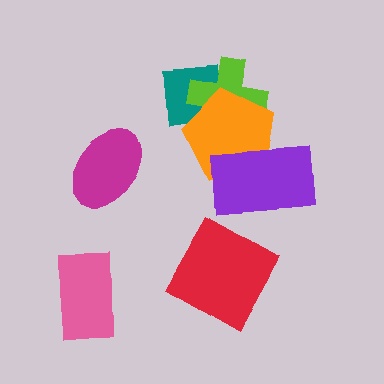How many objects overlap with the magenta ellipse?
0 objects overlap with the magenta ellipse.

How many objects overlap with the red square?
0 objects overlap with the red square.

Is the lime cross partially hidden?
Yes, it is partially covered by another shape.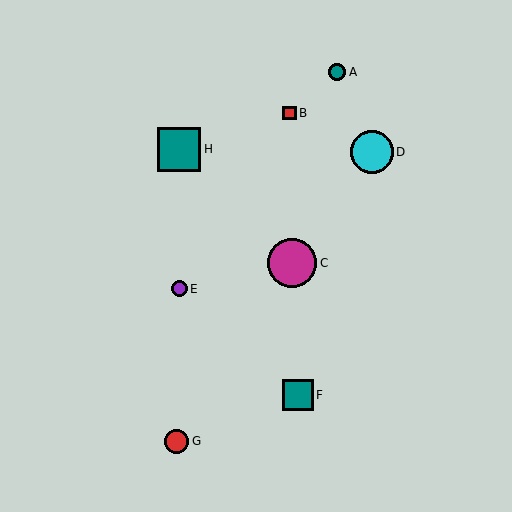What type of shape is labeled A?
Shape A is a teal circle.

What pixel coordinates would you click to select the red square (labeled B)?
Click at (289, 113) to select the red square B.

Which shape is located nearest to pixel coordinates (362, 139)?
The cyan circle (labeled D) at (372, 152) is nearest to that location.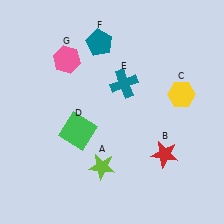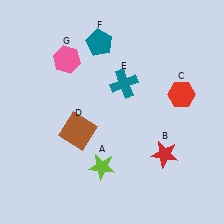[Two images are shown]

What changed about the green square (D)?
In Image 1, D is green. In Image 2, it changed to brown.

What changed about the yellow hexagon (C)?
In Image 1, C is yellow. In Image 2, it changed to red.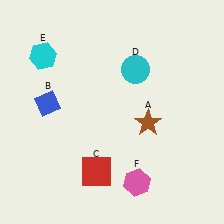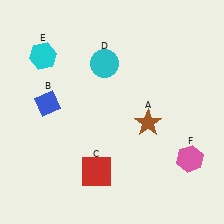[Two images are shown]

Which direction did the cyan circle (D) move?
The cyan circle (D) moved left.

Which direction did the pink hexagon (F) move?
The pink hexagon (F) moved right.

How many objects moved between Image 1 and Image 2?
2 objects moved between the two images.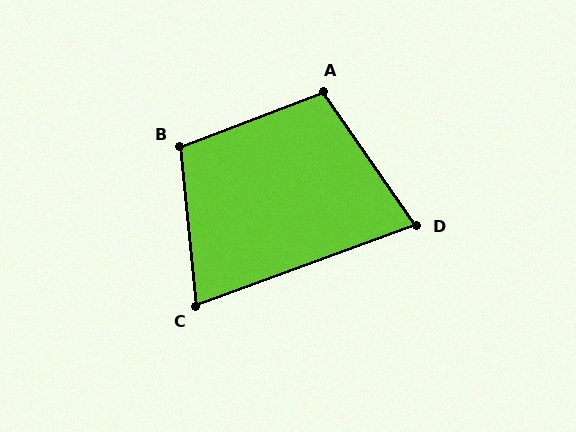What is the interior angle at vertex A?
Approximately 104 degrees (obtuse).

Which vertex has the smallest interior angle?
D, at approximately 75 degrees.